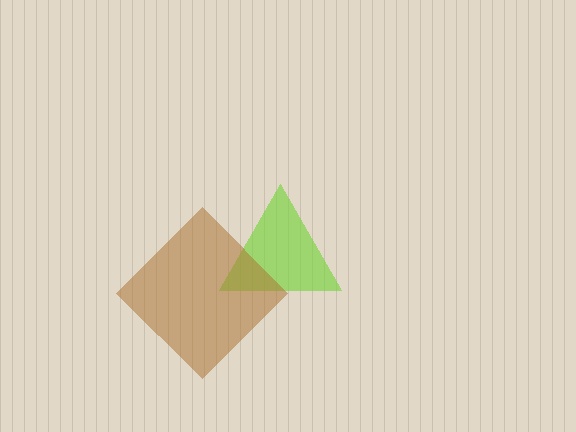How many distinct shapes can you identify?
There are 2 distinct shapes: a lime triangle, a brown diamond.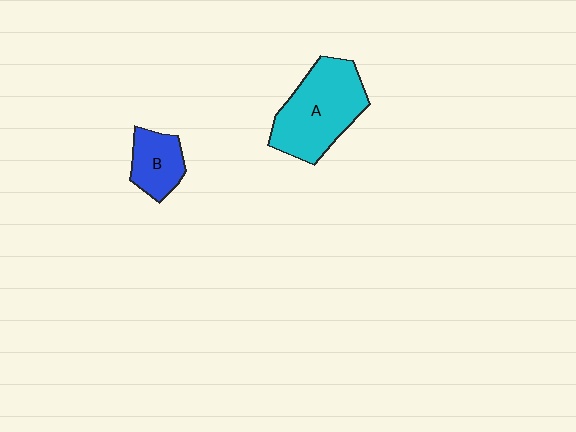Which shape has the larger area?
Shape A (cyan).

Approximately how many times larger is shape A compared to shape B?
Approximately 2.1 times.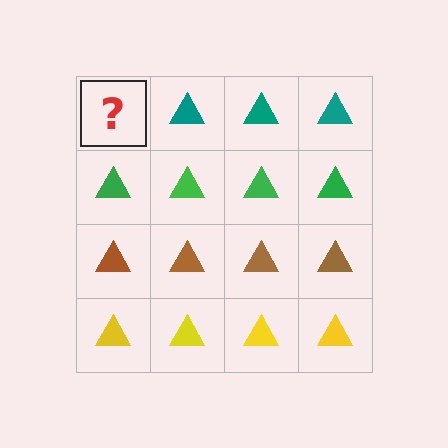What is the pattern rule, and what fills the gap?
The rule is that each row has a consistent color. The gap should be filled with a teal triangle.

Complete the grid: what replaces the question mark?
The question mark should be replaced with a teal triangle.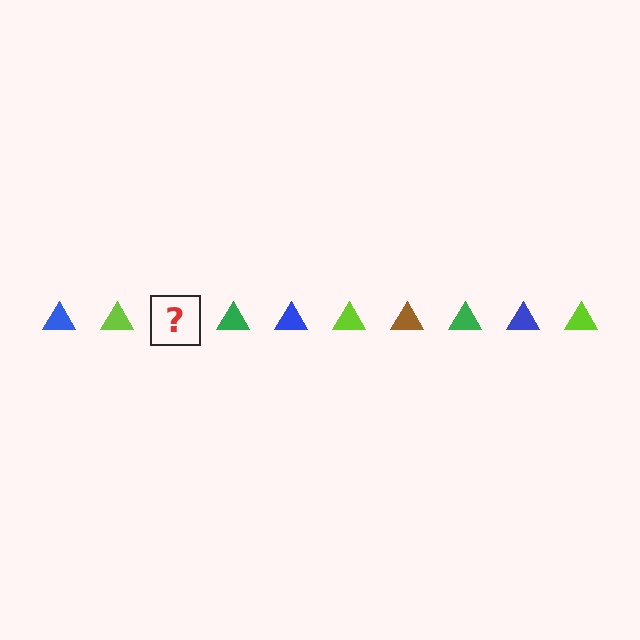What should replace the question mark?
The question mark should be replaced with a brown triangle.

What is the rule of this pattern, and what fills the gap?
The rule is that the pattern cycles through blue, lime, brown, green triangles. The gap should be filled with a brown triangle.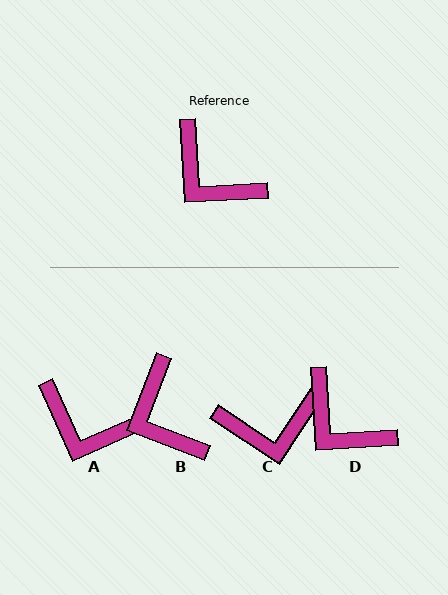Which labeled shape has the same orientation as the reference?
D.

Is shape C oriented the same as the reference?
No, it is off by about 53 degrees.